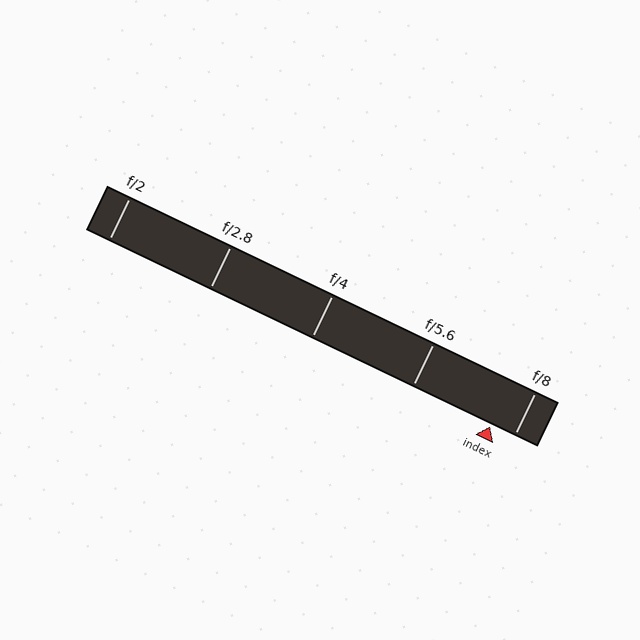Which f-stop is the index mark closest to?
The index mark is closest to f/8.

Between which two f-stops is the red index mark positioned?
The index mark is between f/5.6 and f/8.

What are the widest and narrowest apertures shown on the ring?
The widest aperture shown is f/2 and the narrowest is f/8.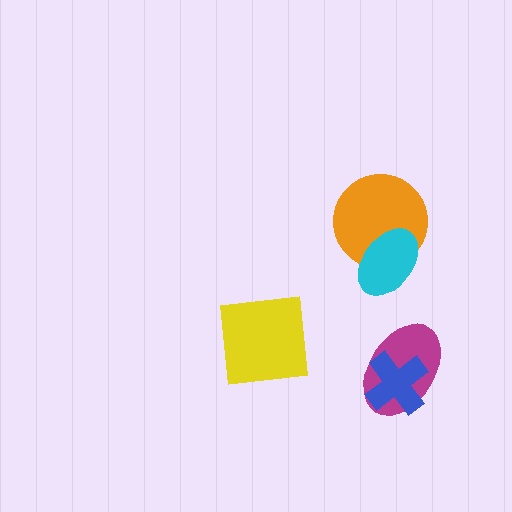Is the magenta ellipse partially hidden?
Yes, it is partially covered by another shape.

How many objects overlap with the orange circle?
1 object overlaps with the orange circle.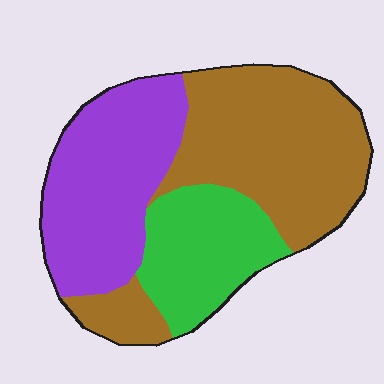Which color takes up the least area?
Green, at roughly 20%.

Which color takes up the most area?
Brown, at roughly 45%.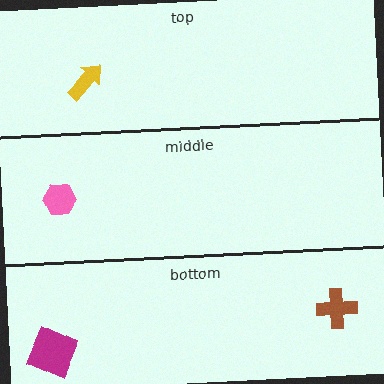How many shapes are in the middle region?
1.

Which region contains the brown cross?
The bottom region.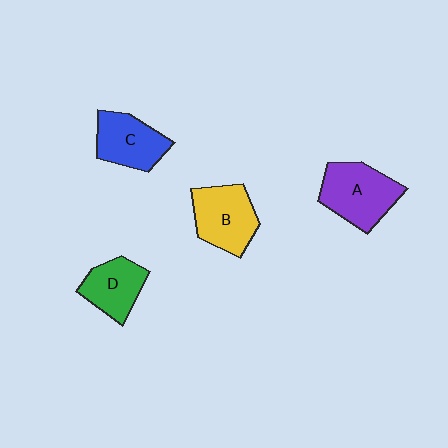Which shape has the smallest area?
Shape D (green).